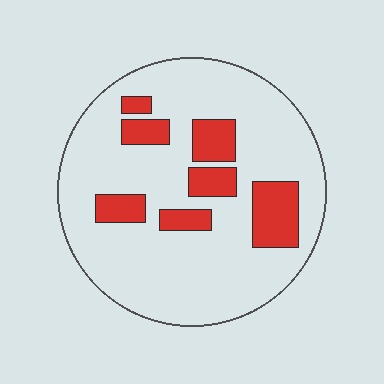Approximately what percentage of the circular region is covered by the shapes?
Approximately 20%.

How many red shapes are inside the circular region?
7.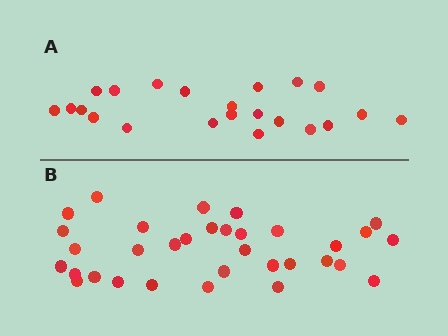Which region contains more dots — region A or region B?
Region B (the bottom region) has more dots.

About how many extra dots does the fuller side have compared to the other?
Region B has roughly 12 or so more dots than region A.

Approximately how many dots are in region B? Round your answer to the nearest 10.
About 30 dots. (The exact count is 33, which rounds to 30.)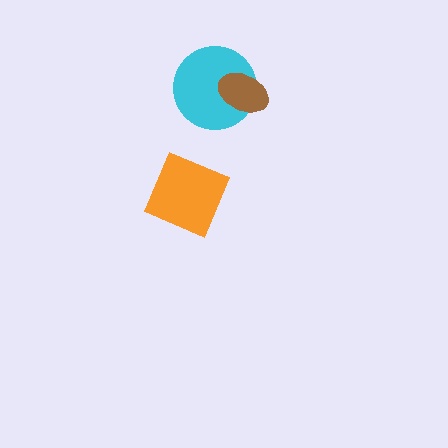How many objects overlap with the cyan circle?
1 object overlaps with the cyan circle.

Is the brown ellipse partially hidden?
No, no other shape covers it.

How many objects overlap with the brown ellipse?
1 object overlaps with the brown ellipse.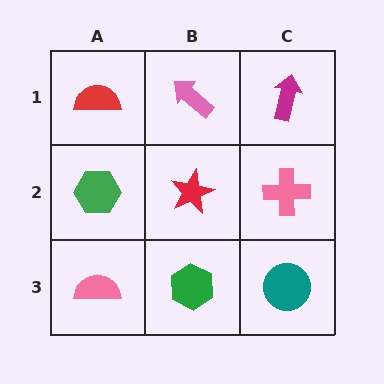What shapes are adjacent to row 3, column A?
A green hexagon (row 2, column A), a green hexagon (row 3, column B).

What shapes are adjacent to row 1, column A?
A green hexagon (row 2, column A), a pink arrow (row 1, column B).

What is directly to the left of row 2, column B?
A green hexagon.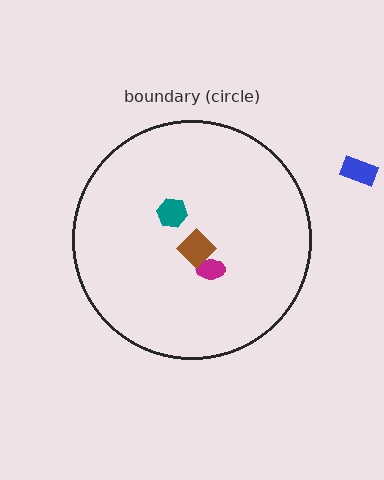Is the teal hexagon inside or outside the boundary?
Inside.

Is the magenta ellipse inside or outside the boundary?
Inside.